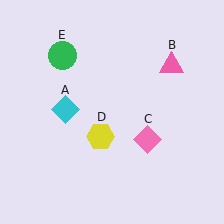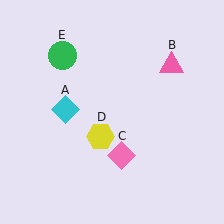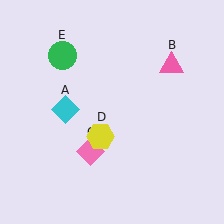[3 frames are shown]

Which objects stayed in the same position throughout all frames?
Cyan diamond (object A) and pink triangle (object B) and yellow hexagon (object D) and green circle (object E) remained stationary.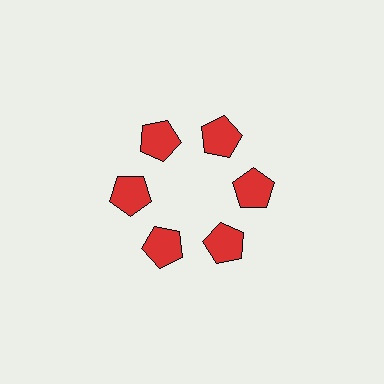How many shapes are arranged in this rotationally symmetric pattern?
There are 6 shapes, arranged in 6 groups of 1.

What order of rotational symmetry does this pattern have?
This pattern has 6-fold rotational symmetry.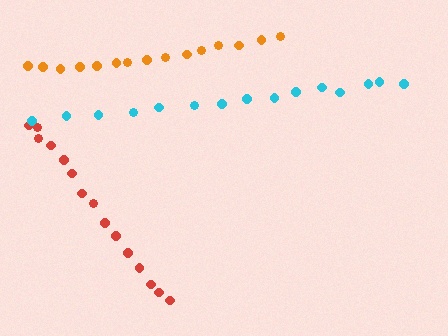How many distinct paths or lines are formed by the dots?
There are 3 distinct paths.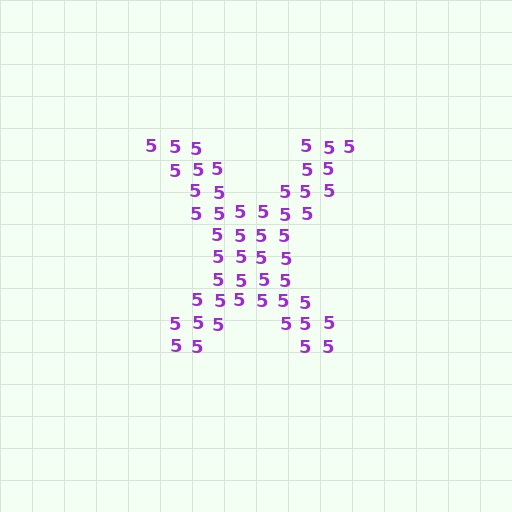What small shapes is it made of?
It is made of small digit 5's.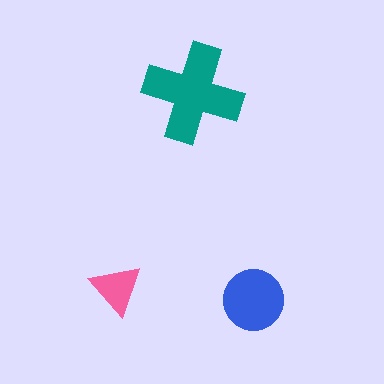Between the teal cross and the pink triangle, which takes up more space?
The teal cross.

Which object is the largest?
The teal cross.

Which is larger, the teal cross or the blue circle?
The teal cross.